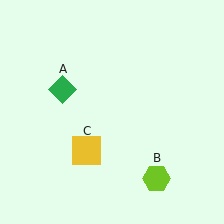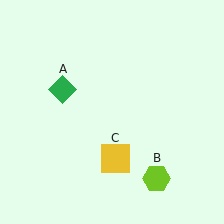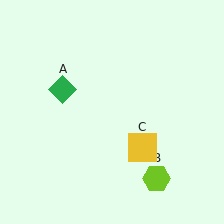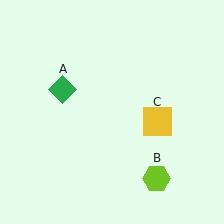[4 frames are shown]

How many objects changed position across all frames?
1 object changed position: yellow square (object C).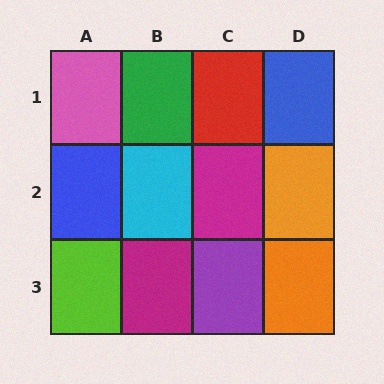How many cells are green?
1 cell is green.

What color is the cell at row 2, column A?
Blue.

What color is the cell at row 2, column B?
Cyan.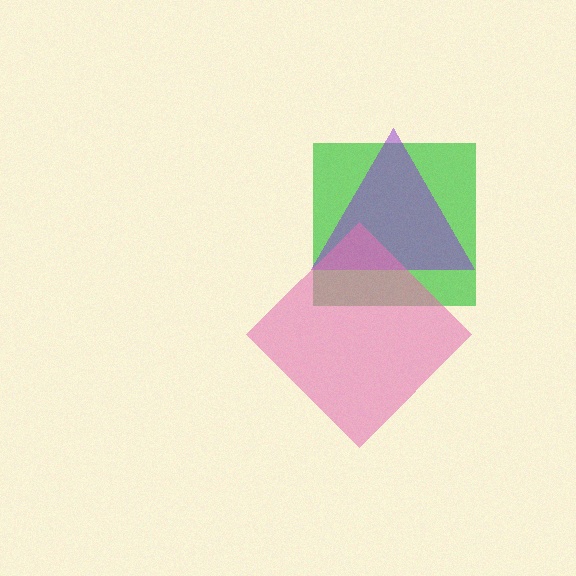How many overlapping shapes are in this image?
There are 3 overlapping shapes in the image.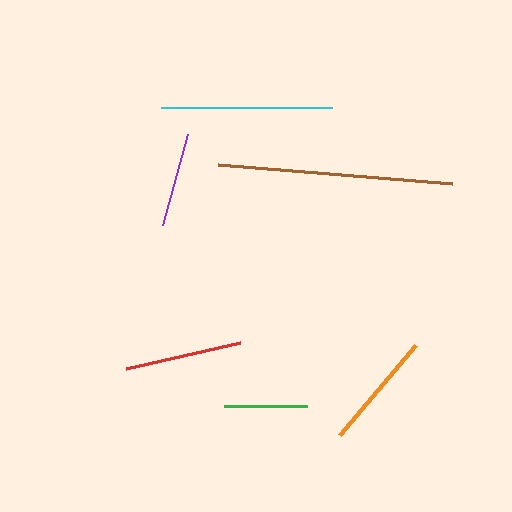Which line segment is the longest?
The brown line is the longest at approximately 235 pixels.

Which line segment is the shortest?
The green line is the shortest at approximately 84 pixels.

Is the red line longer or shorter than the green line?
The red line is longer than the green line.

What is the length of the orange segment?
The orange segment is approximately 119 pixels long.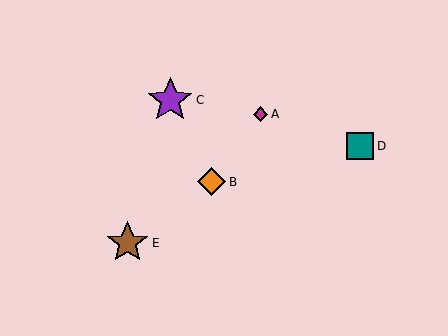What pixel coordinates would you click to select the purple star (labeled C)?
Click at (170, 100) to select the purple star C.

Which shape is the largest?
The purple star (labeled C) is the largest.